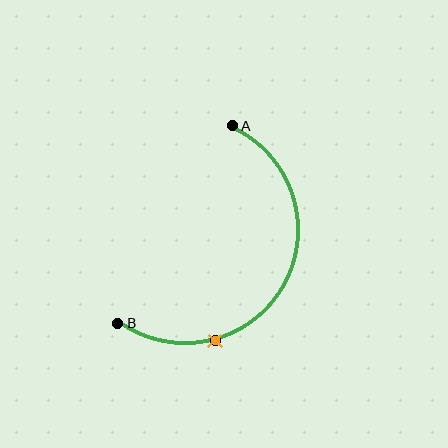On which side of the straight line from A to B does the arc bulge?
The arc bulges to the right of the straight line connecting A and B.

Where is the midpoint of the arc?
The arc midpoint is the point on the curve farthest from the straight line joining A and B. It sits to the right of that line.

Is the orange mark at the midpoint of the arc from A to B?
No. The orange mark lies on the arc but is closer to endpoint B. The arc midpoint would be at the point on the curve equidistant along the arc from both A and B.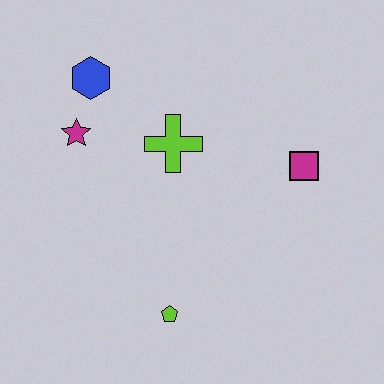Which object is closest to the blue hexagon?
The magenta star is closest to the blue hexagon.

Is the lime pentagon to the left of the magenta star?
No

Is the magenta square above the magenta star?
No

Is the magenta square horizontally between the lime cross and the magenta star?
No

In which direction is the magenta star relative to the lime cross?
The magenta star is to the left of the lime cross.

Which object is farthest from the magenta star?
The magenta square is farthest from the magenta star.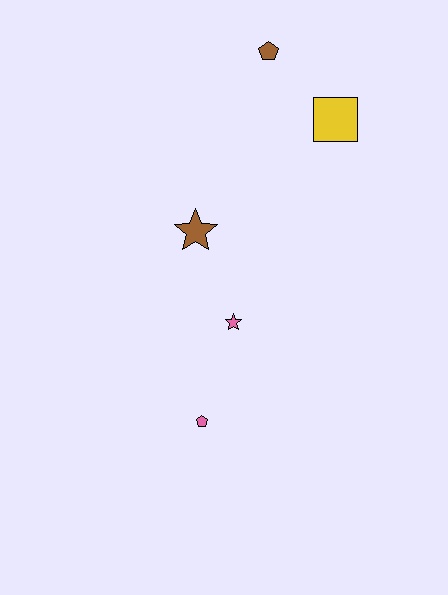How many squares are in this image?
There is 1 square.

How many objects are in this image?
There are 5 objects.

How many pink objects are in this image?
There are 2 pink objects.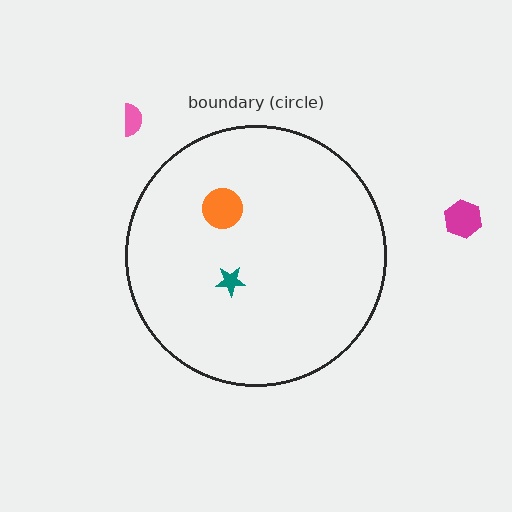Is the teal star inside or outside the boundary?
Inside.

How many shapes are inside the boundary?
2 inside, 2 outside.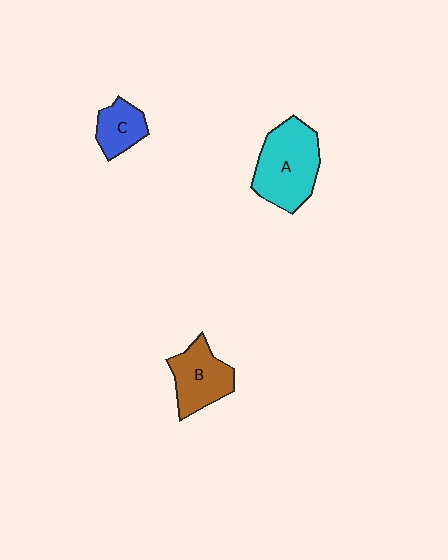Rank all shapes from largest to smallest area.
From largest to smallest: A (cyan), B (brown), C (blue).